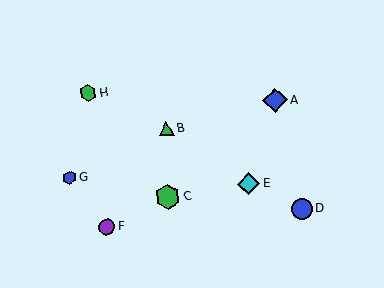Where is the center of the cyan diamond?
The center of the cyan diamond is at (249, 183).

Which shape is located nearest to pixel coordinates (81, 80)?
The green hexagon (labeled H) at (88, 93) is nearest to that location.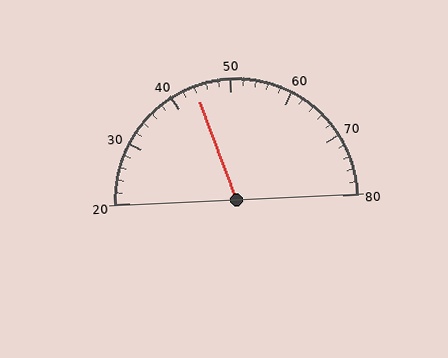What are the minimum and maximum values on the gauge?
The gauge ranges from 20 to 80.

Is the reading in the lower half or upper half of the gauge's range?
The reading is in the lower half of the range (20 to 80).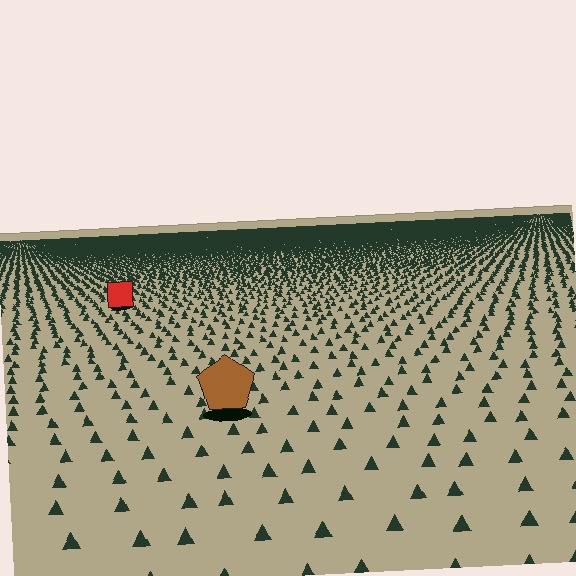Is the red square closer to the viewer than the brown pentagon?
No. The brown pentagon is closer — you can tell from the texture gradient: the ground texture is coarser near it.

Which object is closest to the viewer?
The brown pentagon is closest. The texture marks near it are larger and more spread out.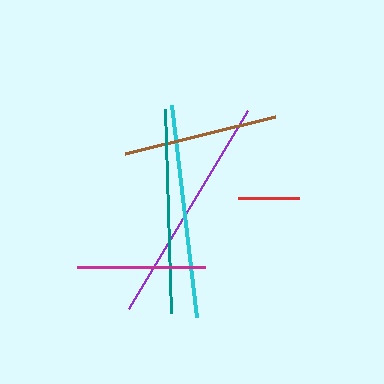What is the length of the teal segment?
The teal segment is approximately 205 pixels long.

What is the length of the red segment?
The red segment is approximately 61 pixels long.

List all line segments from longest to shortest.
From longest to shortest: purple, cyan, teal, brown, magenta, red.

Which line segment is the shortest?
The red line is the shortest at approximately 61 pixels.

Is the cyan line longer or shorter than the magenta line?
The cyan line is longer than the magenta line.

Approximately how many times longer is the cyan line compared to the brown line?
The cyan line is approximately 1.4 times the length of the brown line.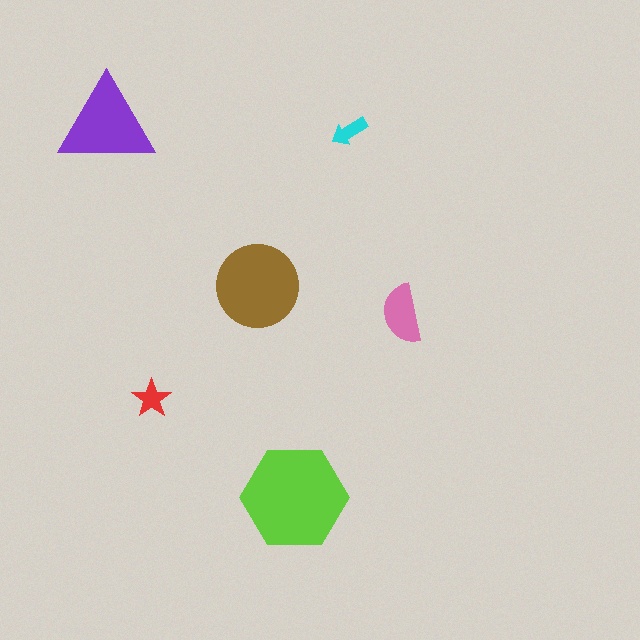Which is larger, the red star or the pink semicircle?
The pink semicircle.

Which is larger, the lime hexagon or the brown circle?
The lime hexagon.